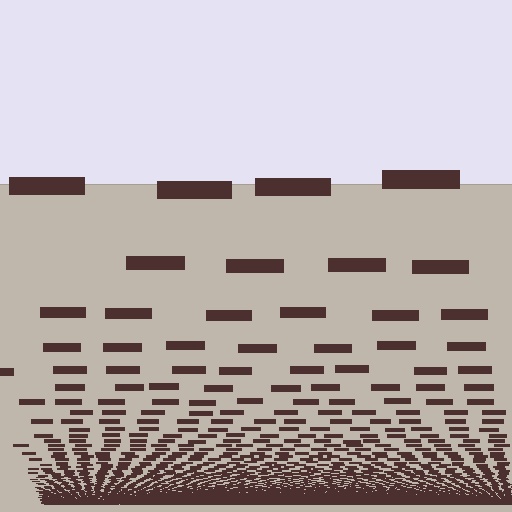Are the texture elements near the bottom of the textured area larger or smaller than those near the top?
Smaller. The gradient is inverted — elements near the bottom are smaller and denser.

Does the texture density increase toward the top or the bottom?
Density increases toward the bottom.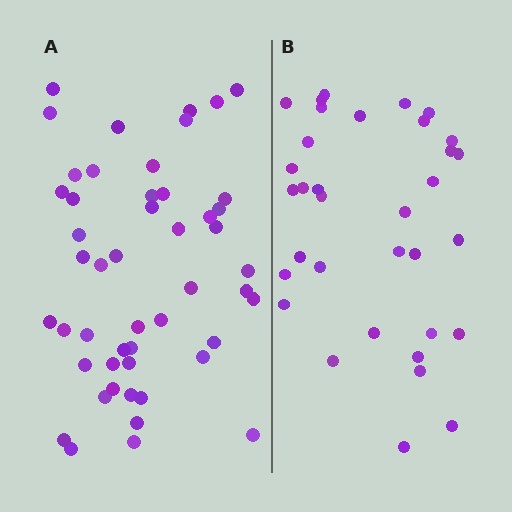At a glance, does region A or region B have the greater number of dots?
Region A (the left region) has more dots.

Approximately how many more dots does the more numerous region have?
Region A has approximately 15 more dots than region B.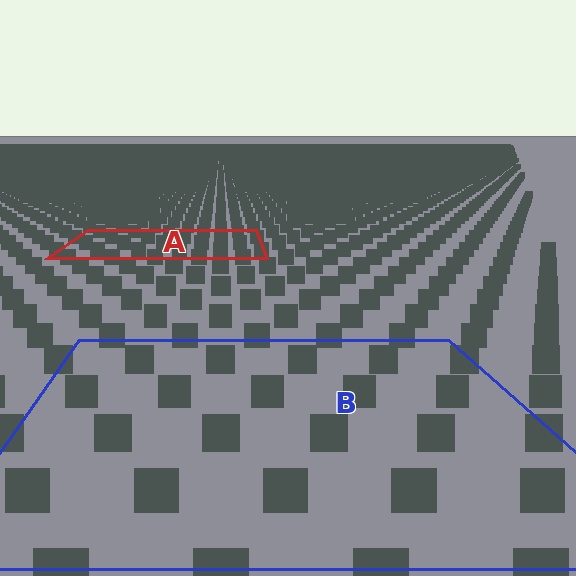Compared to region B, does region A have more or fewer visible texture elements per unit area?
Region A has more texture elements per unit area — they are packed more densely because it is farther away.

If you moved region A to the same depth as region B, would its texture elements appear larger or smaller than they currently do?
They would appear larger. At a closer depth, the same texture elements are projected at a bigger on-screen size.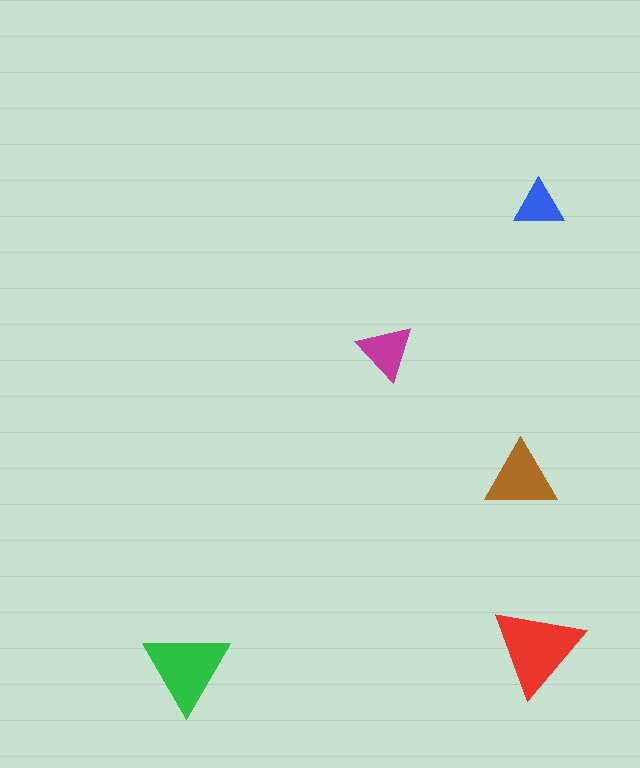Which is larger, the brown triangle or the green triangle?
The green one.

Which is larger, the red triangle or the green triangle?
The red one.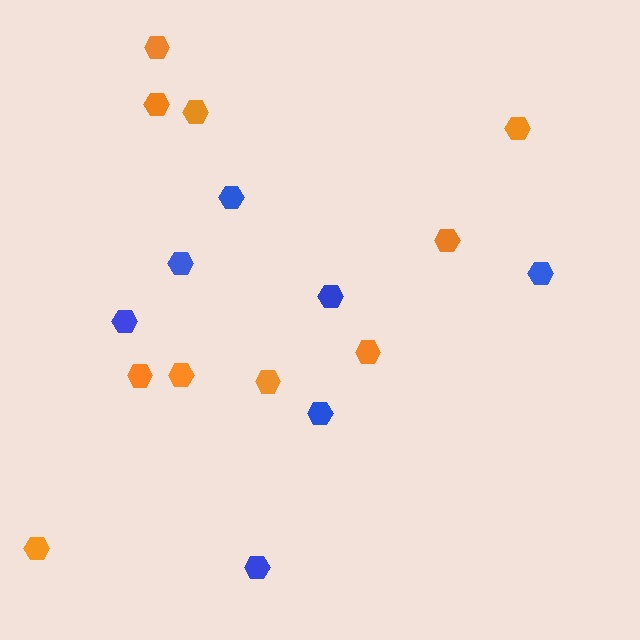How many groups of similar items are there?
There are 2 groups: one group of blue hexagons (7) and one group of orange hexagons (10).